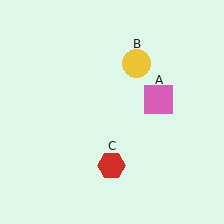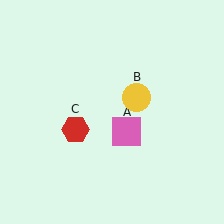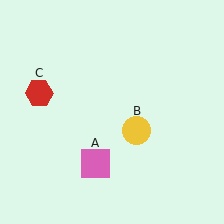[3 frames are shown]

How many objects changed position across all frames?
3 objects changed position: pink square (object A), yellow circle (object B), red hexagon (object C).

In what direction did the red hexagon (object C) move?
The red hexagon (object C) moved up and to the left.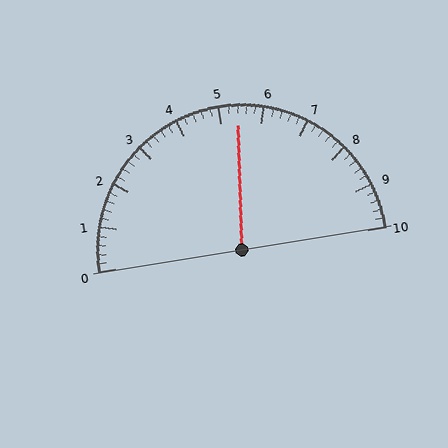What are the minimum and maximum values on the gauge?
The gauge ranges from 0 to 10.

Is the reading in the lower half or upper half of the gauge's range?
The reading is in the upper half of the range (0 to 10).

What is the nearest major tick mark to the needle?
The nearest major tick mark is 5.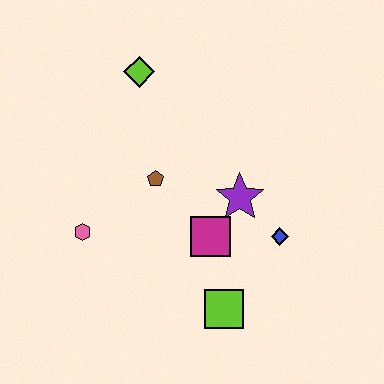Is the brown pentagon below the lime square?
No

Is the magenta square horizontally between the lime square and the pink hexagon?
Yes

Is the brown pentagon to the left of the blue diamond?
Yes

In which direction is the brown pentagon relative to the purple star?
The brown pentagon is to the left of the purple star.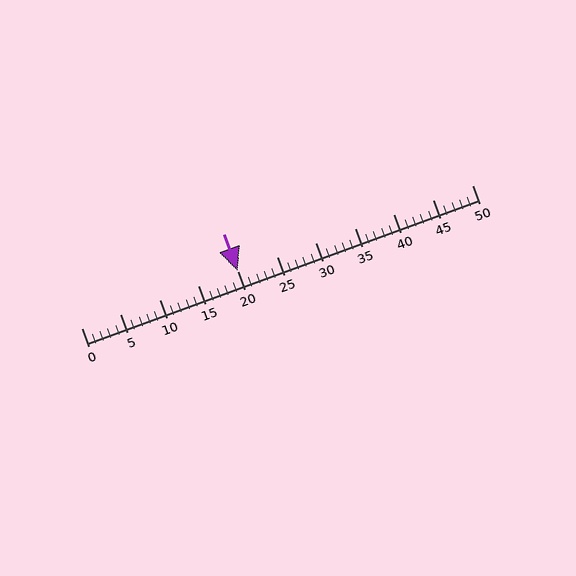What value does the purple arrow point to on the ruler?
The purple arrow points to approximately 20.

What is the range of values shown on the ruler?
The ruler shows values from 0 to 50.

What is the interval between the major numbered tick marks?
The major tick marks are spaced 5 units apart.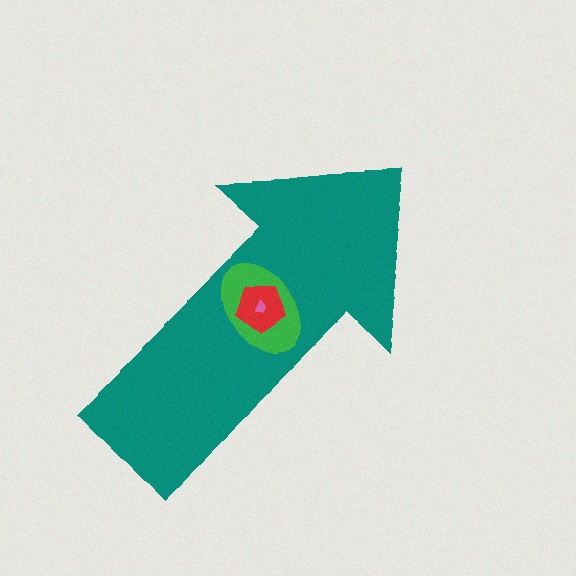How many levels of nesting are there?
4.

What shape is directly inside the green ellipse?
The red pentagon.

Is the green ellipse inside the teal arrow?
Yes.